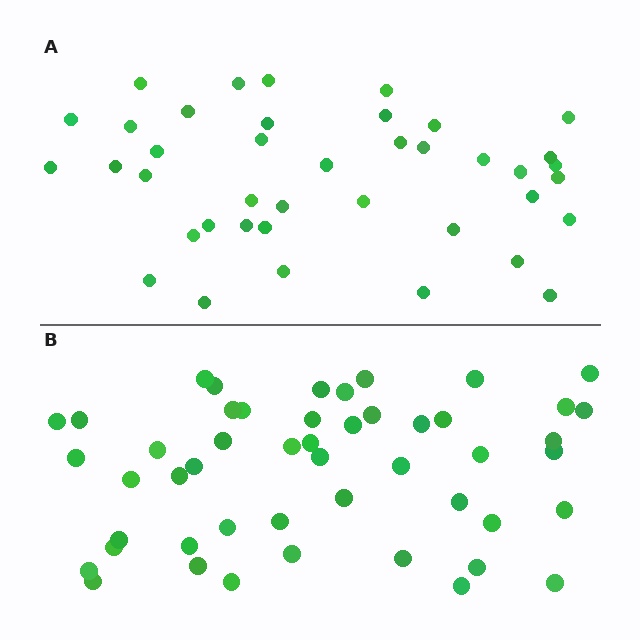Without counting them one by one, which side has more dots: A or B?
Region B (the bottom region) has more dots.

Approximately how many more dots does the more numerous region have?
Region B has roughly 8 or so more dots than region A.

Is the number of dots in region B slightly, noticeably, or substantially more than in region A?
Region B has only slightly more — the two regions are fairly close. The ratio is roughly 1.2 to 1.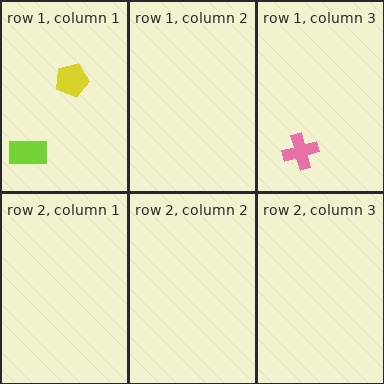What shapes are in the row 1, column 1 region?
The lime rectangle, the yellow pentagon.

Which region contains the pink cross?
The row 1, column 3 region.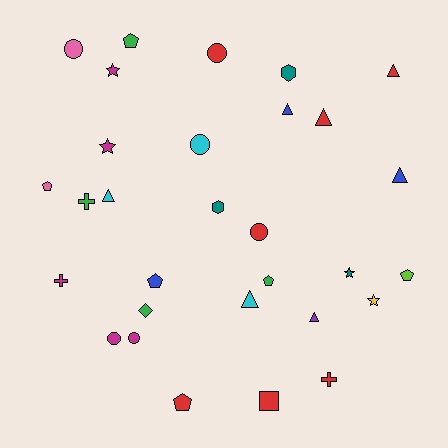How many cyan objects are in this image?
There are 3 cyan objects.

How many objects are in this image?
There are 30 objects.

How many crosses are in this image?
There are 3 crosses.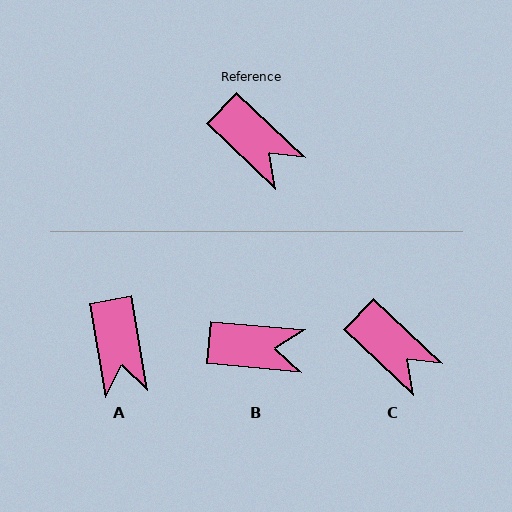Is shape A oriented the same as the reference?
No, it is off by about 37 degrees.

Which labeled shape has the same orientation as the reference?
C.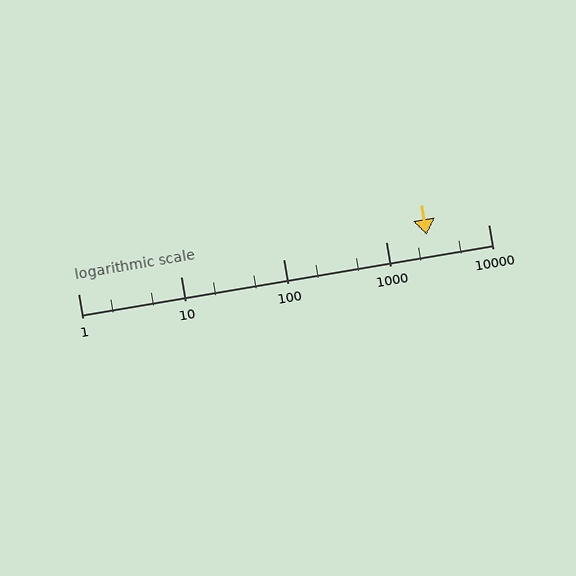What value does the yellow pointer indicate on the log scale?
The pointer indicates approximately 2500.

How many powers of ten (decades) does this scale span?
The scale spans 4 decades, from 1 to 10000.